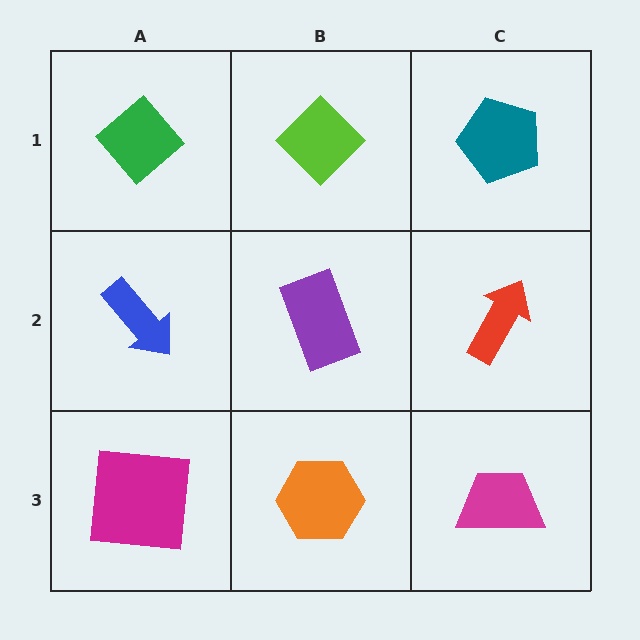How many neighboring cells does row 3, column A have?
2.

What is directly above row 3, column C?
A red arrow.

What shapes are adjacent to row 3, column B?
A purple rectangle (row 2, column B), a magenta square (row 3, column A), a magenta trapezoid (row 3, column C).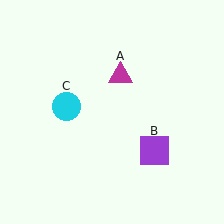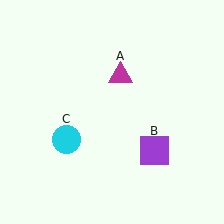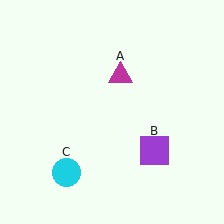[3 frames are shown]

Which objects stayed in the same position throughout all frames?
Magenta triangle (object A) and purple square (object B) remained stationary.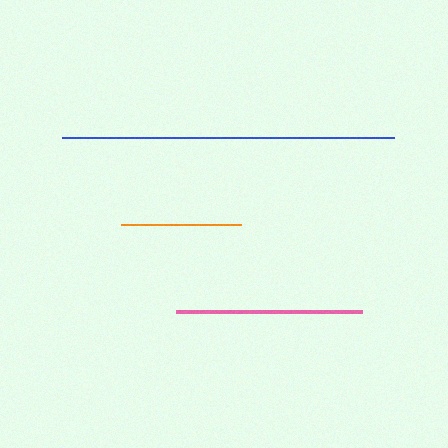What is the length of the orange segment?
The orange segment is approximately 120 pixels long.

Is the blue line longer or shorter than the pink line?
The blue line is longer than the pink line.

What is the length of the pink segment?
The pink segment is approximately 186 pixels long.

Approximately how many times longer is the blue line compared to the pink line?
The blue line is approximately 1.8 times the length of the pink line.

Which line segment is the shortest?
The orange line is the shortest at approximately 120 pixels.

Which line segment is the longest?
The blue line is the longest at approximately 332 pixels.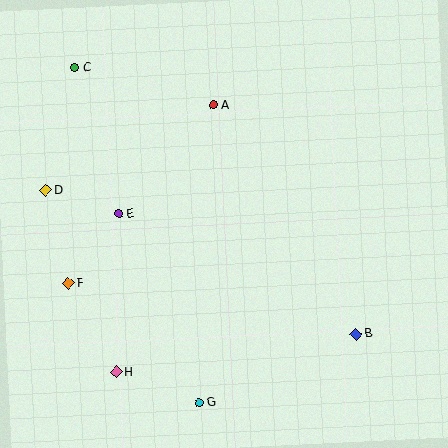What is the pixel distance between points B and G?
The distance between B and G is 172 pixels.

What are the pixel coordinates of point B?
Point B is at (356, 334).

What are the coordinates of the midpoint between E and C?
The midpoint between E and C is at (97, 141).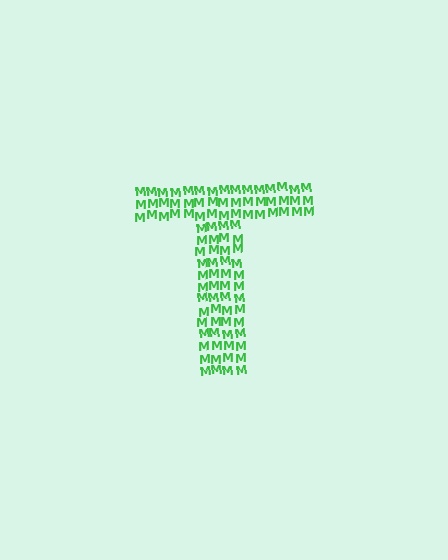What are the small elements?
The small elements are letter M's.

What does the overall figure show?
The overall figure shows the letter T.